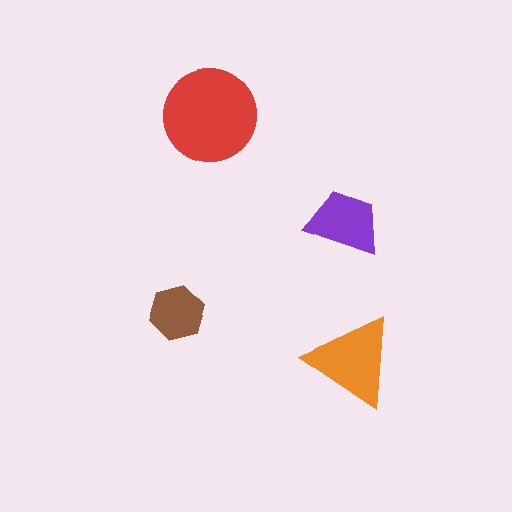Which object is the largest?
The red circle.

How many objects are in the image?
There are 4 objects in the image.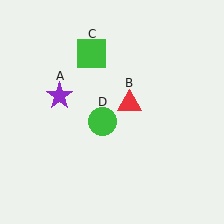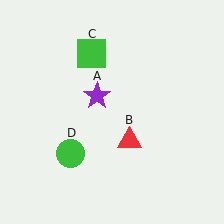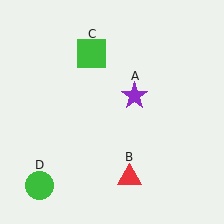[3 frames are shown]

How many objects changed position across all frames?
3 objects changed position: purple star (object A), red triangle (object B), green circle (object D).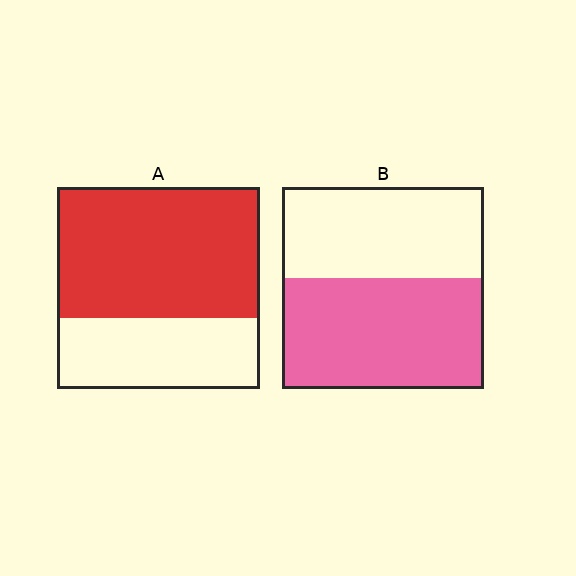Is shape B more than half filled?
Yes.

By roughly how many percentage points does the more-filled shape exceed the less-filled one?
By roughly 10 percentage points (A over B).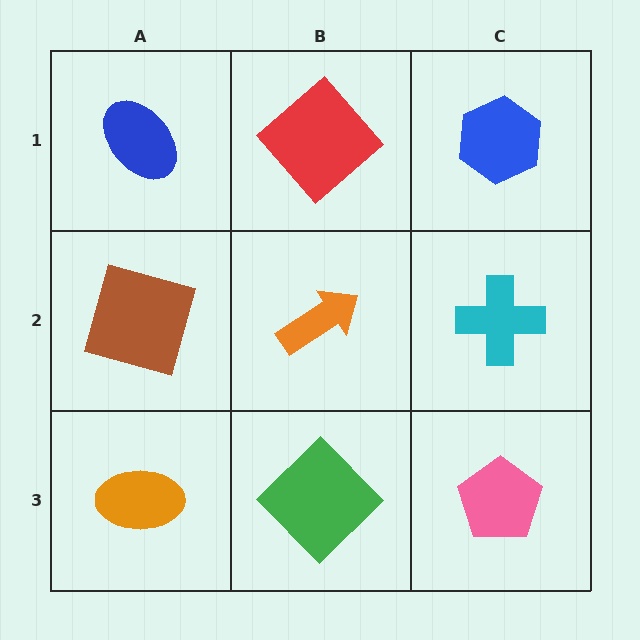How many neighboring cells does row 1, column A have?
2.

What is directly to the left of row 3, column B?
An orange ellipse.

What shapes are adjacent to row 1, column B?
An orange arrow (row 2, column B), a blue ellipse (row 1, column A), a blue hexagon (row 1, column C).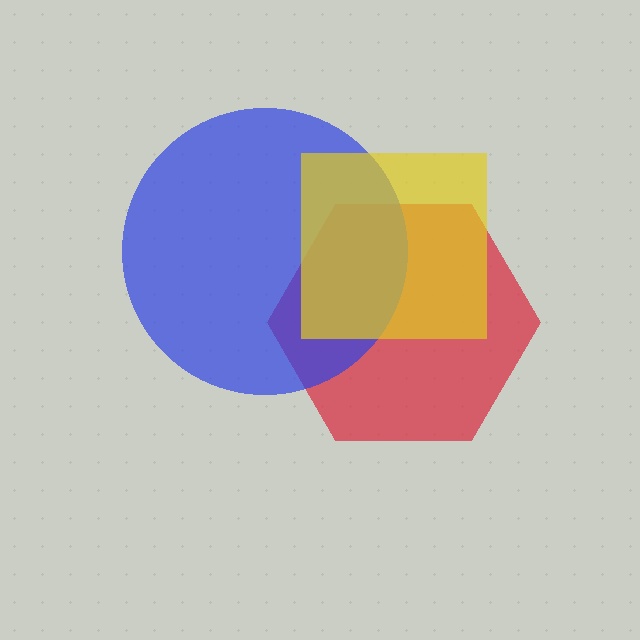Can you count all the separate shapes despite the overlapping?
Yes, there are 3 separate shapes.